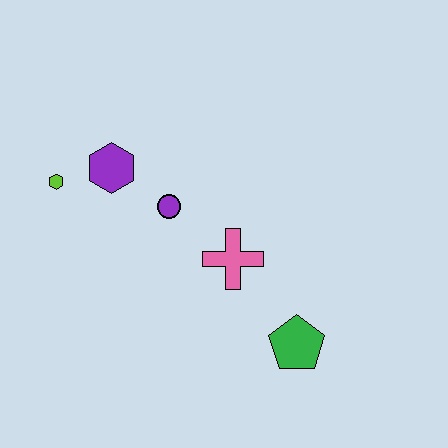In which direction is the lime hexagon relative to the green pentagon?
The lime hexagon is to the left of the green pentagon.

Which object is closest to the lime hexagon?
The purple hexagon is closest to the lime hexagon.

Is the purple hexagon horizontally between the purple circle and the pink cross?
No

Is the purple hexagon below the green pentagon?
No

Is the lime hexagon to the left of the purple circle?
Yes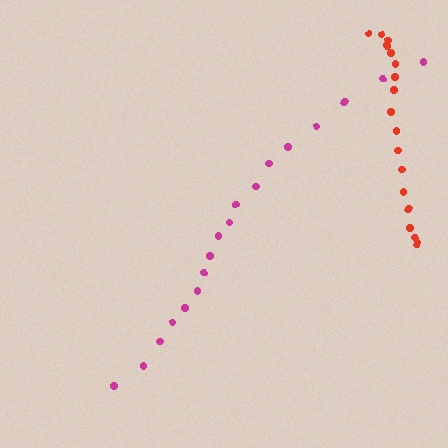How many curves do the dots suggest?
There are 2 distinct paths.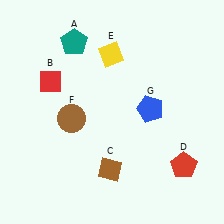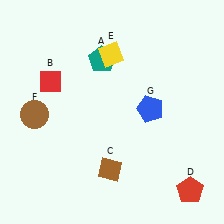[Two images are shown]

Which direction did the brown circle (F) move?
The brown circle (F) moved left.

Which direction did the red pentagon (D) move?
The red pentagon (D) moved down.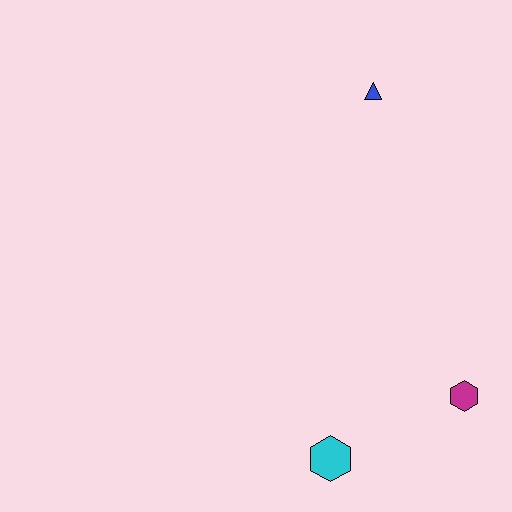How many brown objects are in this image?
There are no brown objects.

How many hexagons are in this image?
There are 2 hexagons.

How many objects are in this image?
There are 3 objects.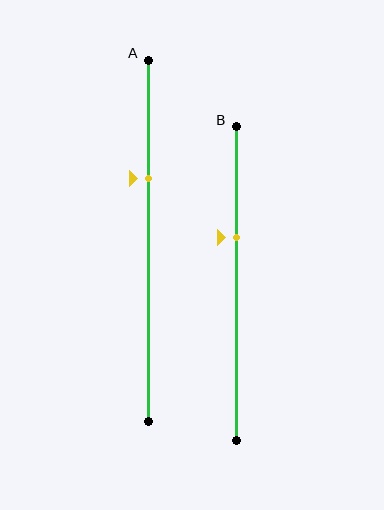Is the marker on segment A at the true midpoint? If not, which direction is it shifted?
No, the marker on segment A is shifted upward by about 17% of the segment length.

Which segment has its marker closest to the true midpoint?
Segment B has its marker closest to the true midpoint.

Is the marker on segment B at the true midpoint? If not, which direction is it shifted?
No, the marker on segment B is shifted upward by about 15% of the segment length.